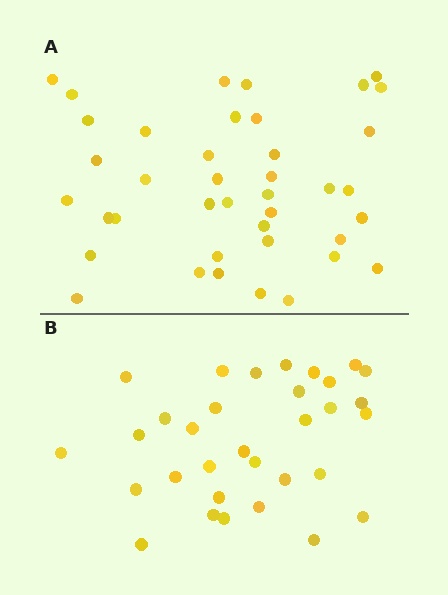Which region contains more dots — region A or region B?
Region A (the top region) has more dots.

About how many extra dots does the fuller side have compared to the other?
Region A has roughly 8 or so more dots than region B.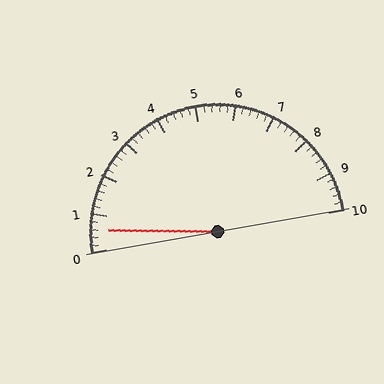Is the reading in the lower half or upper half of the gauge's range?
The reading is in the lower half of the range (0 to 10).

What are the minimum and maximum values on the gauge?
The gauge ranges from 0 to 10.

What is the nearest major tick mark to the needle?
The nearest major tick mark is 1.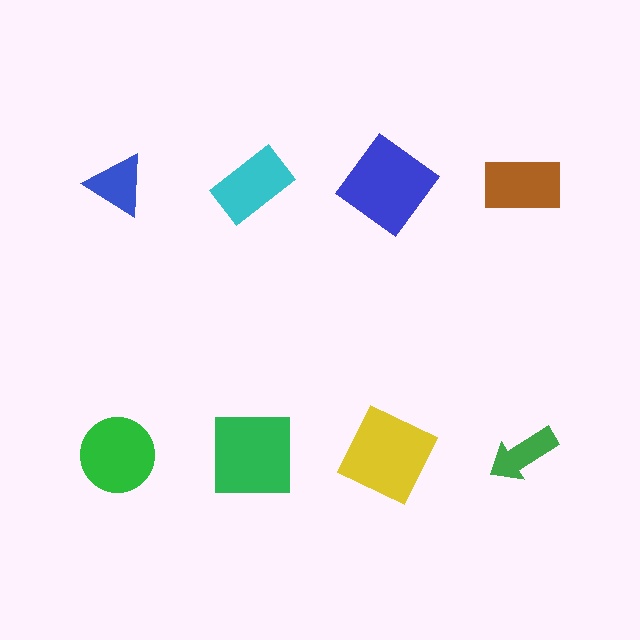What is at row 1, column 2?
A cyan rectangle.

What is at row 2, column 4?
A green arrow.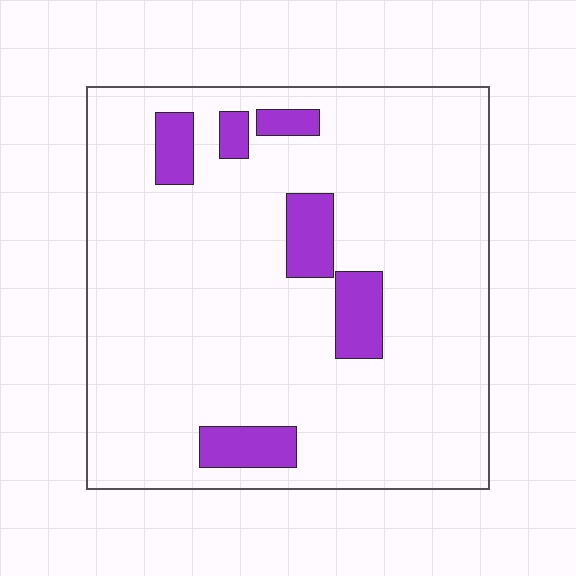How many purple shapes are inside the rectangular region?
6.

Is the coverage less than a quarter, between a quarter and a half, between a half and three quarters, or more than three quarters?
Less than a quarter.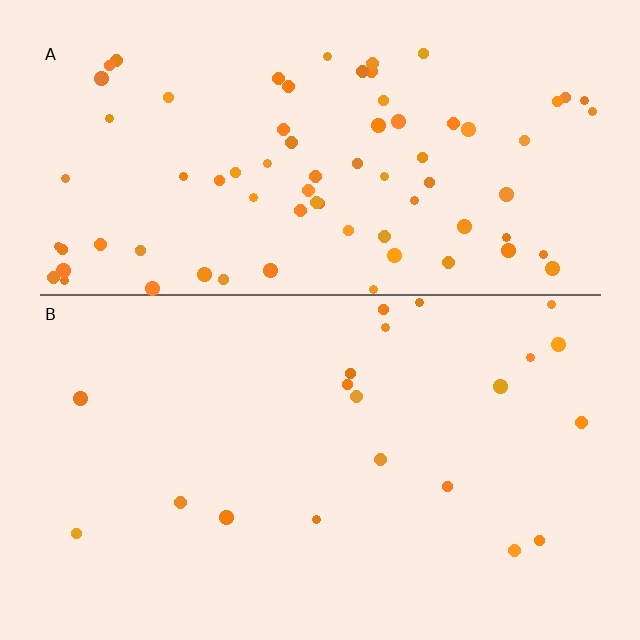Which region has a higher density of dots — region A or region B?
A (the top).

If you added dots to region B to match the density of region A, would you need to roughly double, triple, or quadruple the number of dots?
Approximately quadruple.